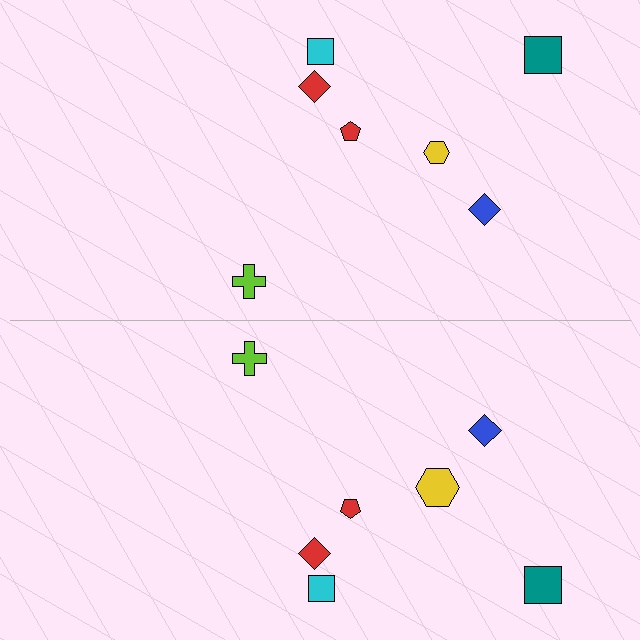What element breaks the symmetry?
The yellow hexagon on the bottom side has a different size than its mirror counterpart.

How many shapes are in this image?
There are 14 shapes in this image.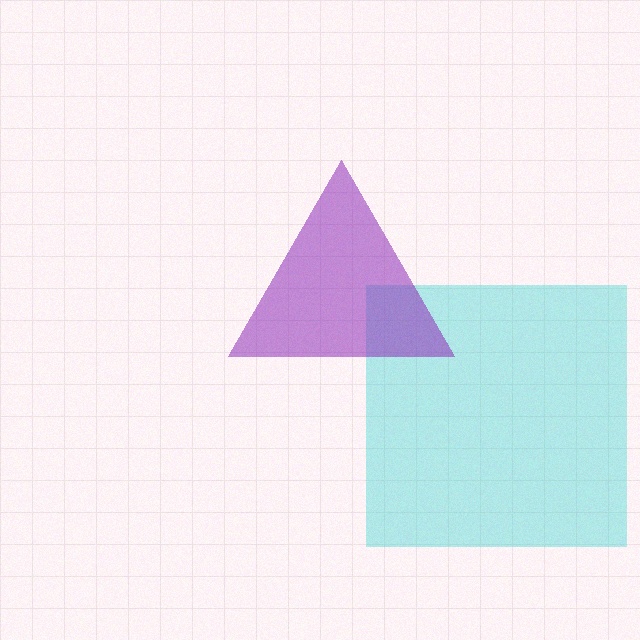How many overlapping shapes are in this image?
There are 2 overlapping shapes in the image.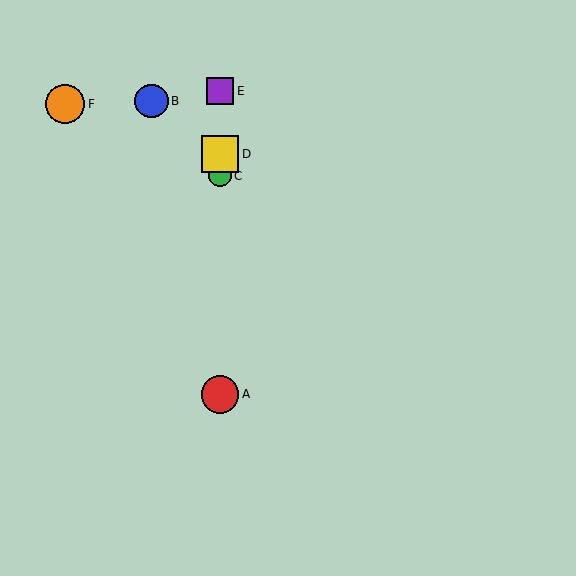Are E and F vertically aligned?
No, E is at x≈220 and F is at x≈65.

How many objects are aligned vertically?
4 objects (A, C, D, E) are aligned vertically.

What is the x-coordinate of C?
Object C is at x≈220.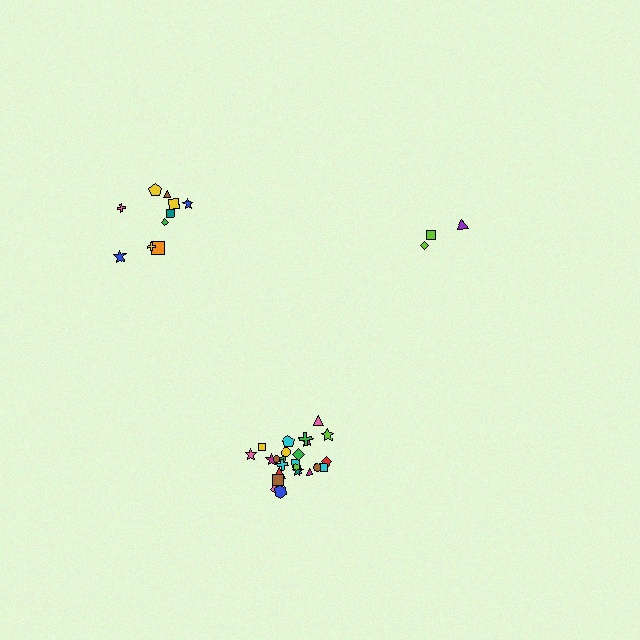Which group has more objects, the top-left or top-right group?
The top-left group.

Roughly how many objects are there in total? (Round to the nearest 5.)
Roughly 40 objects in total.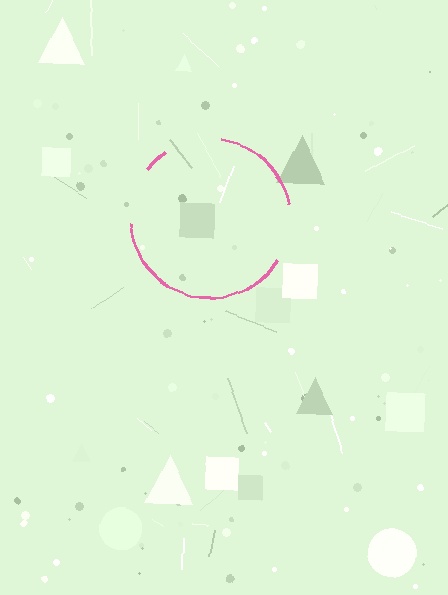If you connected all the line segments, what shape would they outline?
They would outline a circle.